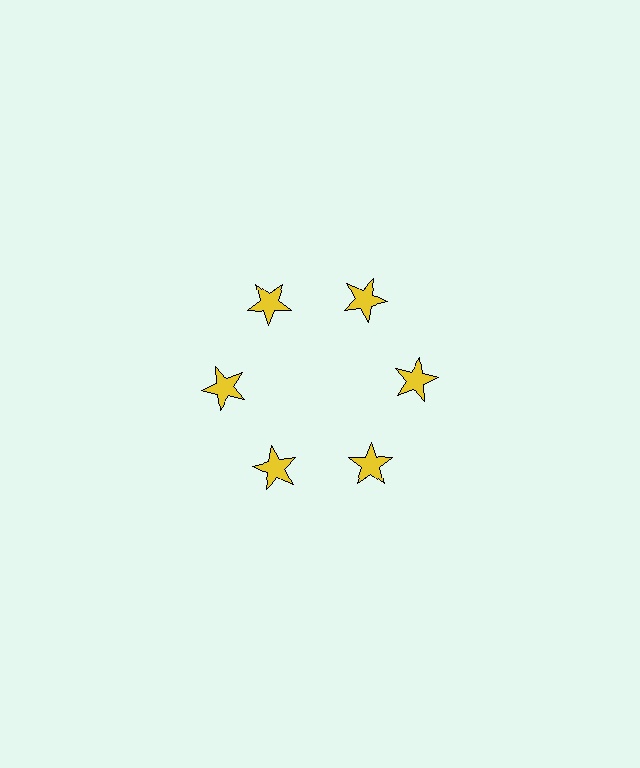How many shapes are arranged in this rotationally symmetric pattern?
There are 6 shapes, arranged in 6 groups of 1.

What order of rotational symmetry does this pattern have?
This pattern has 6-fold rotational symmetry.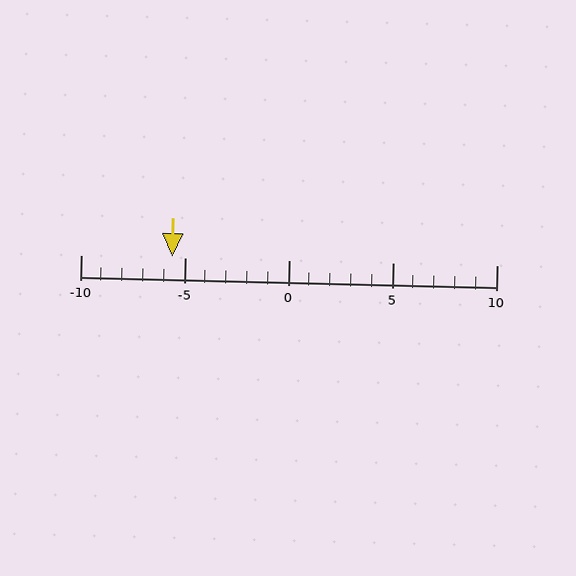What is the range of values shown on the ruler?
The ruler shows values from -10 to 10.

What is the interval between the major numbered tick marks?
The major tick marks are spaced 5 units apart.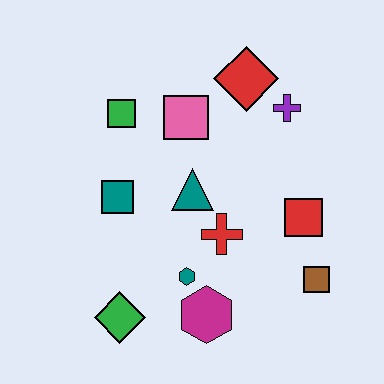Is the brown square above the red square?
No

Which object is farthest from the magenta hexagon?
The red diamond is farthest from the magenta hexagon.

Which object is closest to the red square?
The brown square is closest to the red square.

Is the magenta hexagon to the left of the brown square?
Yes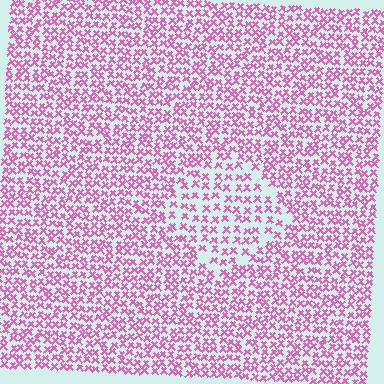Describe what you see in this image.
The image contains small pink elements arranged at two different densities. A diamond-shaped region is visible where the elements are less densely packed than the surrounding area.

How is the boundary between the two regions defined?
The boundary is defined by a change in element density (approximately 1.6x ratio). All elements are the same color, size, and shape.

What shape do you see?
I see a diamond.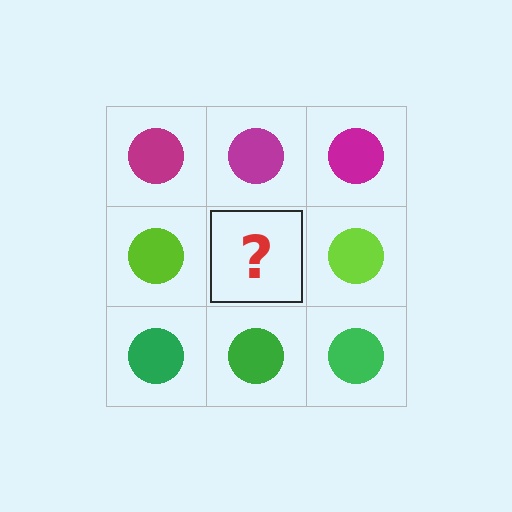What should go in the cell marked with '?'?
The missing cell should contain a lime circle.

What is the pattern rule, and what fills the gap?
The rule is that each row has a consistent color. The gap should be filled with a lime circle.